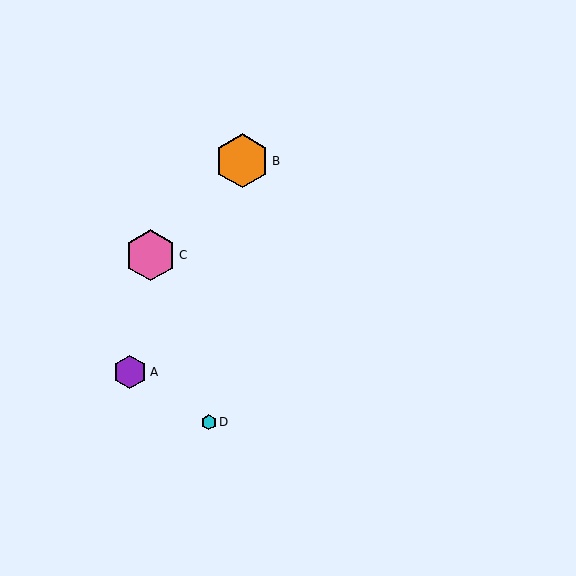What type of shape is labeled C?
Shape C is a pink hexagon.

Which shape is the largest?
The orange hexagon (labeled B) is the largest.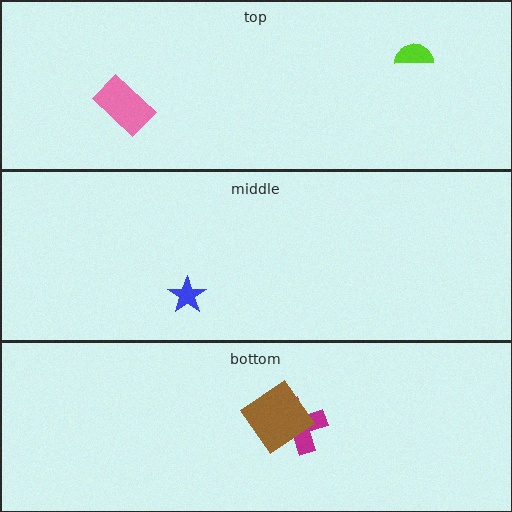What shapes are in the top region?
The lime semicircle, the pink rectangle.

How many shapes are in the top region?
2.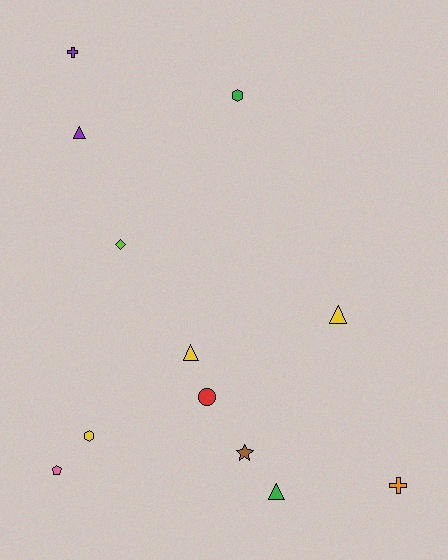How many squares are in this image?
There are no squares.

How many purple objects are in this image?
There are 2 purple objects.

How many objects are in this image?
There are 12 objects.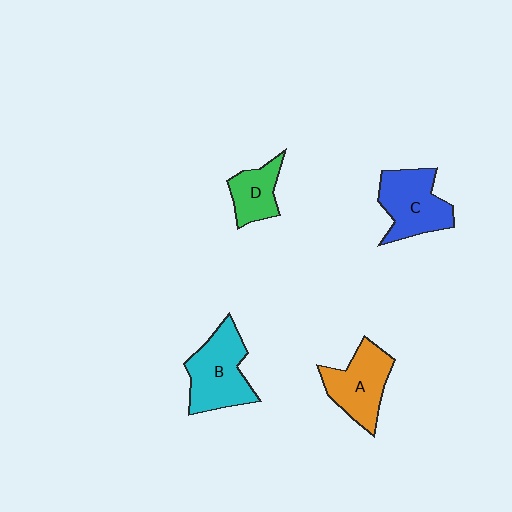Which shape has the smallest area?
Shape D (green).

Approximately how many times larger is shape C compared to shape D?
Approximately 1.6 times.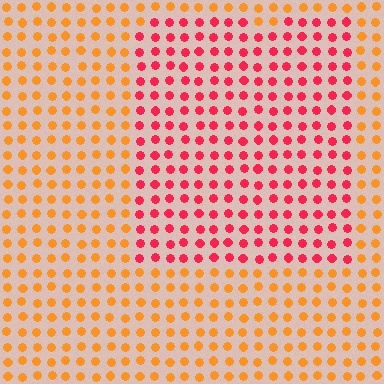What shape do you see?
I see a rectangle.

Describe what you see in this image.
The image is filled with small orange elements in a uniform arrangement. A rectangle-shaped region is visible where the elements are tinted to a slightly different hue, forming a subtle color boundary.